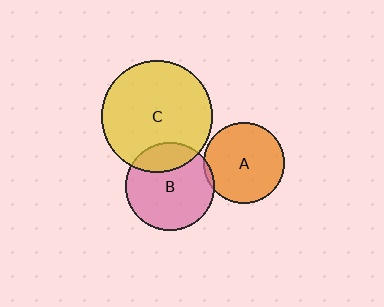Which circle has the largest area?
Circle C (yellow).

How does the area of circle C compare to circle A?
Approximately 1.9 times.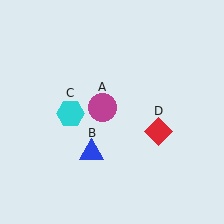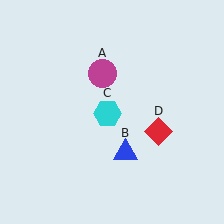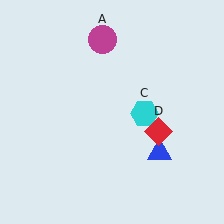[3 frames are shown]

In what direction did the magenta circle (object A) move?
The magenta circle (object A) moved up.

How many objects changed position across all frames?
3 objects changed position: magenta circle (object A), blue triangle (object B), cyan hexagon (object C).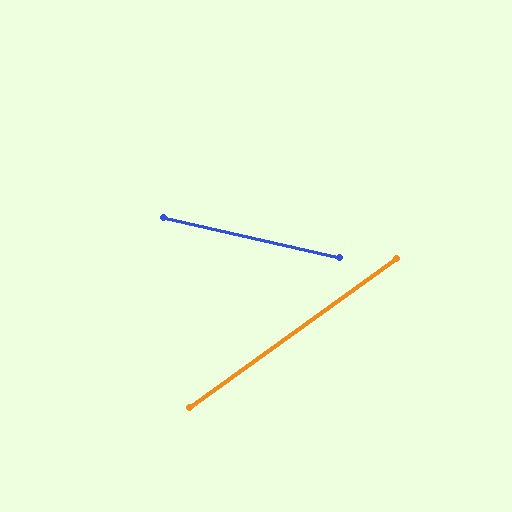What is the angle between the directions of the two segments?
Approximately 49 degrees.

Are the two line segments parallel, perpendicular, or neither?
Neither parallel nor perpendicular — they differ by about 49°.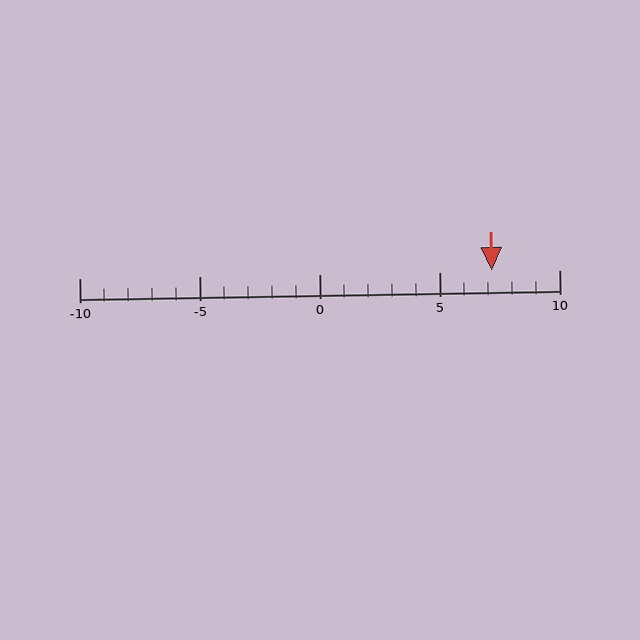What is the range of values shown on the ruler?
The ruler shows values from -10 to 10.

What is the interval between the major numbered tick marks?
The major tick marks are spaced 5 units apart.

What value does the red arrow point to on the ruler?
The red arrow points to approximately 7.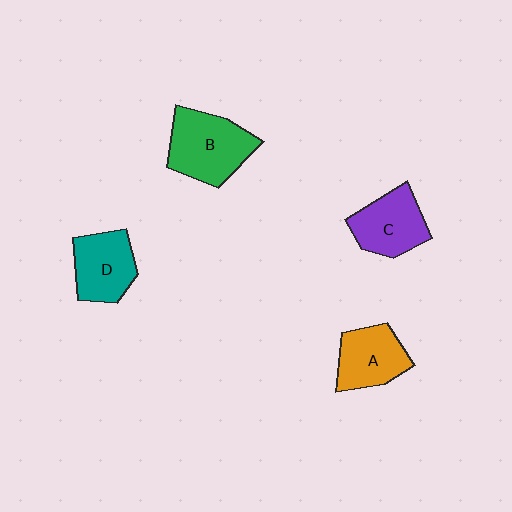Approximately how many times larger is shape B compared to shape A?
Approximately 1.3 times.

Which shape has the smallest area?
Shape A (orange).